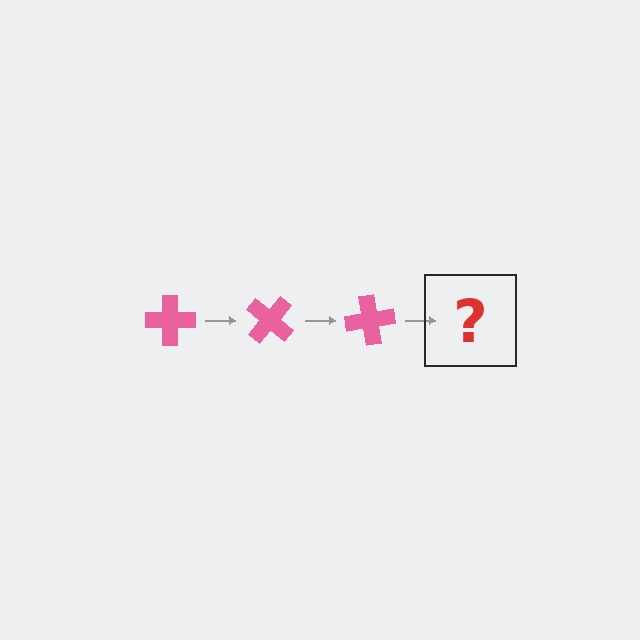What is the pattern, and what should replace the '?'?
The pattern is that the cross rotates 40 degrees each step. The '?' should be a pink cross rotated 120 degrees.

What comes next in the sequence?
The next element should be a pink cross rotated 120 degrees.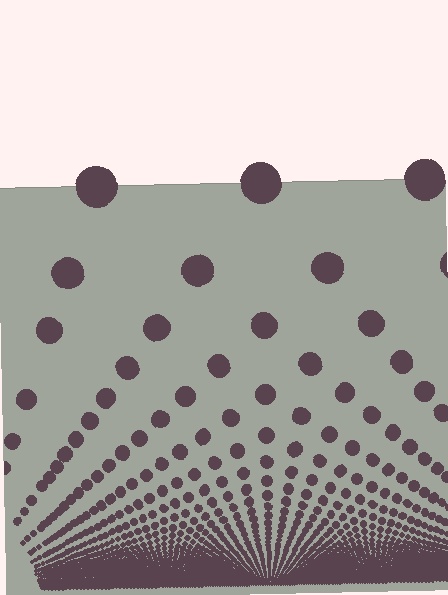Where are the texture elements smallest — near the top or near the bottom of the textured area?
Near the bottom.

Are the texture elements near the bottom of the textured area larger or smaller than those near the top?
Smaller. The gradient is inverted — elements near the bottom are smaller and denser.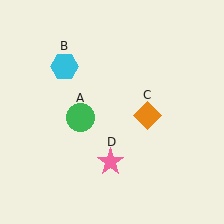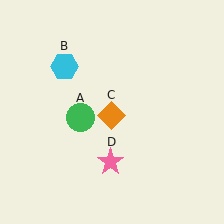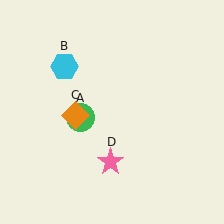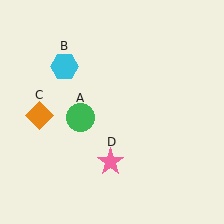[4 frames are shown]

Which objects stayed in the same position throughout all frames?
Green circle (object A) and cyan hexagon (object B) and pink star (object D) remained stationary.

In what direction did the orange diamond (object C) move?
The orange diamond (object C) moved left.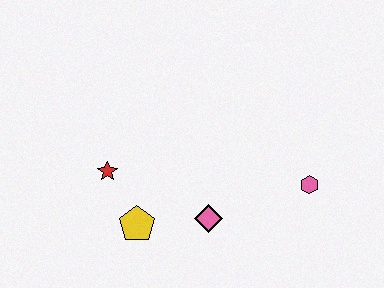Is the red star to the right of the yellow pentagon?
No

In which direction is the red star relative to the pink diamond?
The red star is to the left of the pink diamond.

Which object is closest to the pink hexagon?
The pink diamond is closest to the pink hexagon.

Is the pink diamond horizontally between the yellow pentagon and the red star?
No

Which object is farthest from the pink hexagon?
The red star is farthest from the pink hexagon.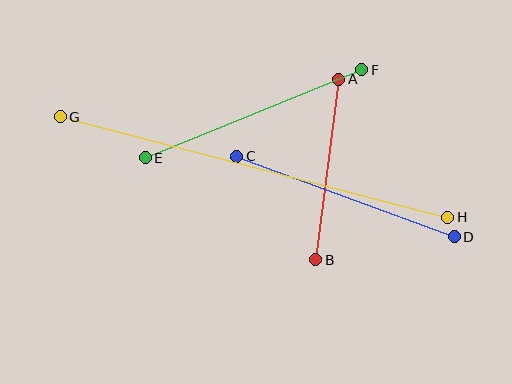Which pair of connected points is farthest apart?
Points G and H are farthest apart.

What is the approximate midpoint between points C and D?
The midpoint is at approximately (346, 196) pixels.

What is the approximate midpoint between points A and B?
The midpoint is at approximately (327, 170) pixels.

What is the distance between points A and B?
The distance is approximately 182 pixels.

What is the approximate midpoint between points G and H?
The midpoint is at approximately (254, 167) pixels.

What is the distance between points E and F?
The distance is approximately 234 pixels.